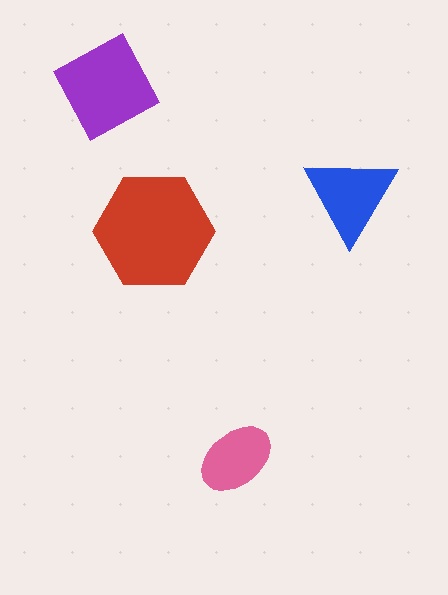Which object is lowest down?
The pink ellipse is bottommost.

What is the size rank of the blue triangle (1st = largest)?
3rd.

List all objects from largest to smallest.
The red hexagon, the purple diamond, the blue triangle, the pink ellipse.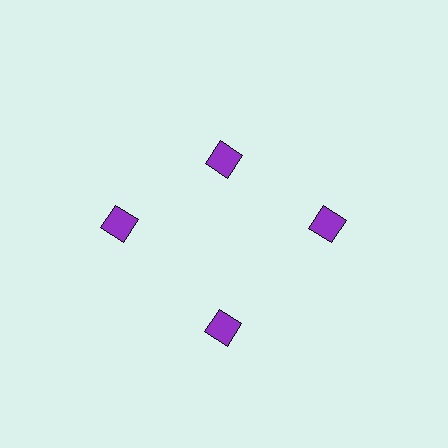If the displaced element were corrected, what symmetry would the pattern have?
It would have 4-fold rotational symmetry — the pattern would map onto itself every 90 degrees.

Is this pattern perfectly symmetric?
No. The 4 purple diamonds are arranged in a ring, but one element near the 12 o'clock position is pulled inward toward the center, breaking the 4-fold rotational symmetry.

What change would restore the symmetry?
The symmetry would be restored by moving it outward, back onto the ring so that all 4 diamonds sit at equal angles and equal distance from the center.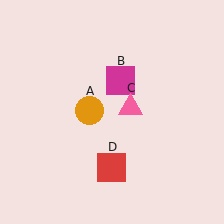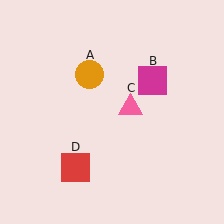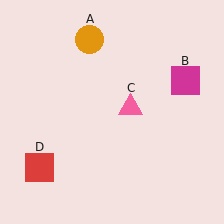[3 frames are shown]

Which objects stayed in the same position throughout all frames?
Pink triangle (object C) remained stationary.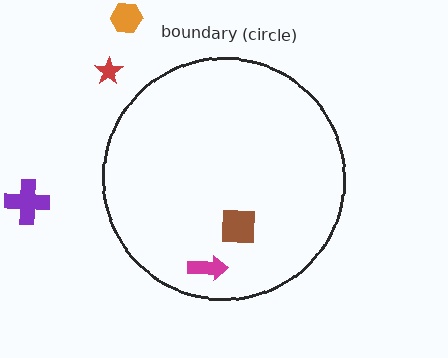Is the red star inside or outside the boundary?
Outside.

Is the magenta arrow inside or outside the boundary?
Inside.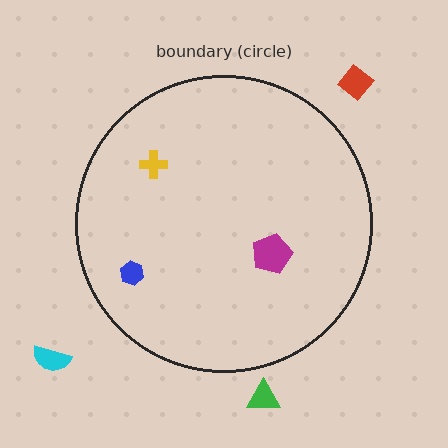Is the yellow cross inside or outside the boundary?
Inside.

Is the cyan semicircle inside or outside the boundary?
Outside.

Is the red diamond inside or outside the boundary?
Outside.